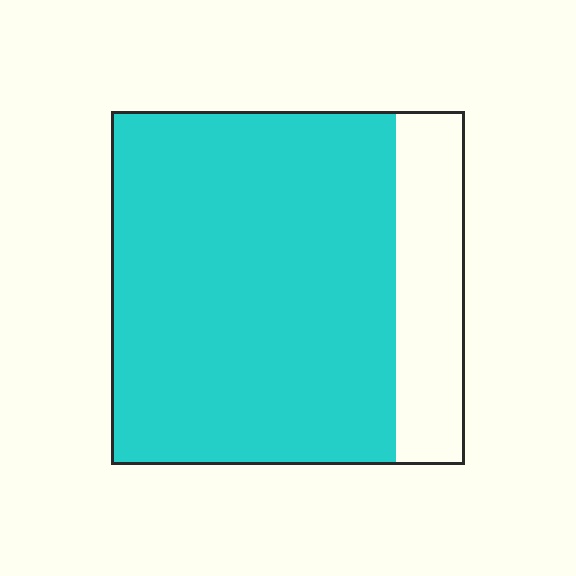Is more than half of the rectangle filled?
Yes.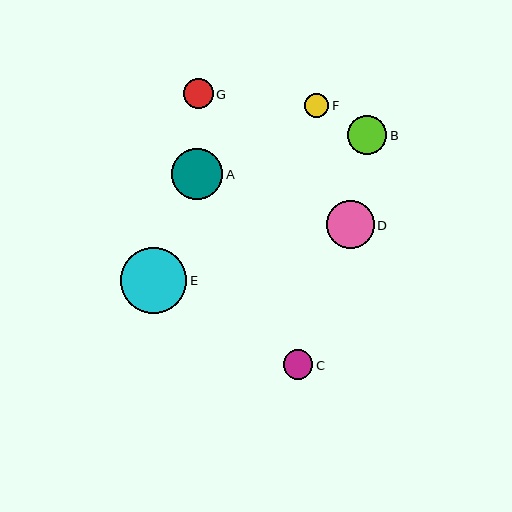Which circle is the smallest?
Circle F is the smallest with a size of approximately 24 pixels.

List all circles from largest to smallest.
From largest to smallest: E, A, D, B, G, C, F.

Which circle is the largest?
Circle E is the largest with a size of approximately 66 pixels.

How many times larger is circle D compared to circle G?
Circle D is approximately 1.6 times the size of circle G.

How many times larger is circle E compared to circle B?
Circle E is approximately 1.7 times the size of circle B.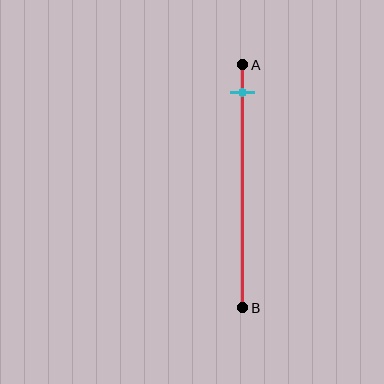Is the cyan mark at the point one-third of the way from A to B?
No, the mark is at about 10% from A, not at the 33% one-third point.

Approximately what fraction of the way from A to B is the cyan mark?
The cyan mark is approximately 10% of the way from A to B.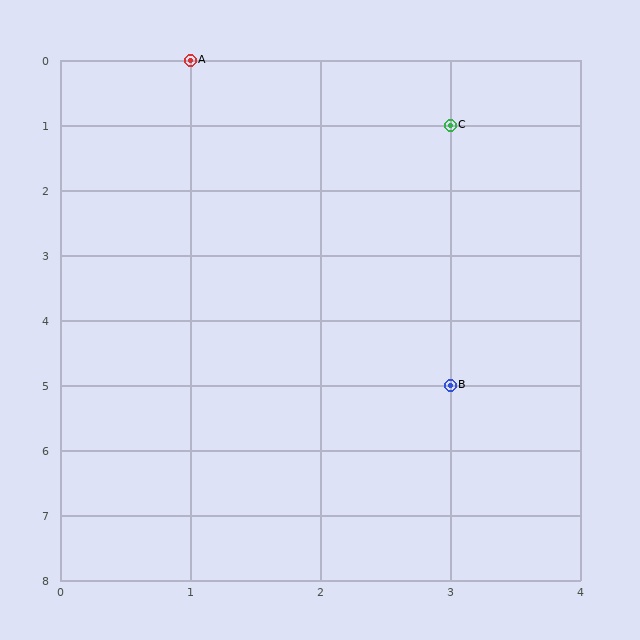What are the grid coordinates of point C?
Point C is at grid coordinates (3, 1).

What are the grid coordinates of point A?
Point A is at grid coordinates (1, 0).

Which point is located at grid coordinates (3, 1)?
Point C is at (3, 1).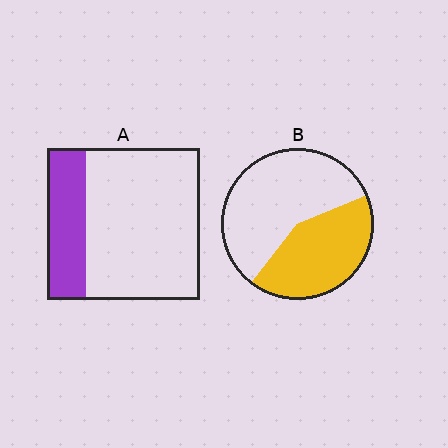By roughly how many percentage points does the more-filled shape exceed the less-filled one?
By roughly 15 percentage points (B over A).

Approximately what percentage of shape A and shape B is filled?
A is approximately 25% and B is approximately 40%.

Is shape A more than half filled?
No.